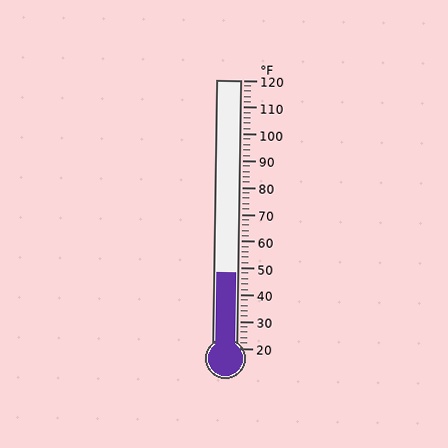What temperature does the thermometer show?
The thermometer shows approximately 48°F.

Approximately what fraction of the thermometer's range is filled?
The thermometer is filled to approximately 30% of its range.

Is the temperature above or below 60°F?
The temperature is below 60°F.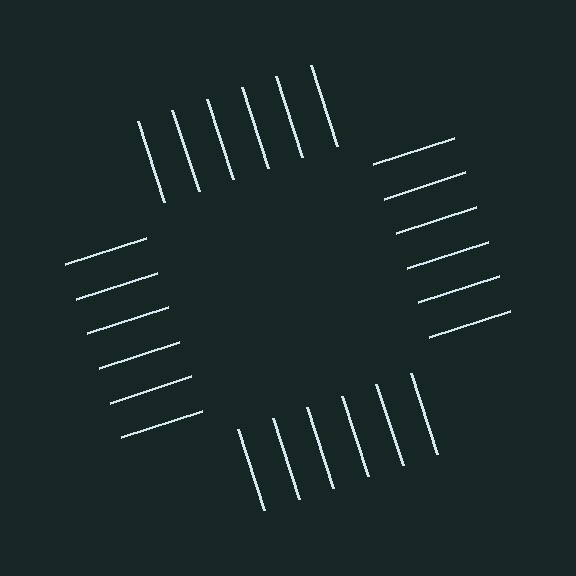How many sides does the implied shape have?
4 sides — the line-ends trace a square.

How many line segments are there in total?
24 — 6 along each of the 4 edges.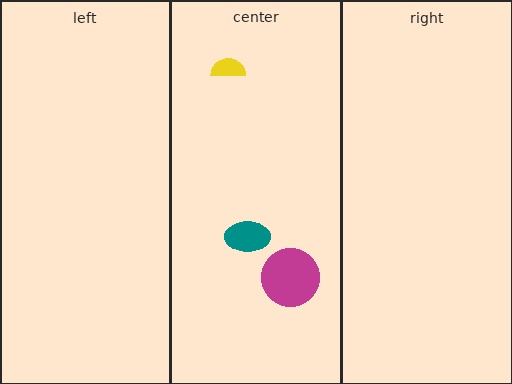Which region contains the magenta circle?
The center region.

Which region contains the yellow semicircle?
The center region.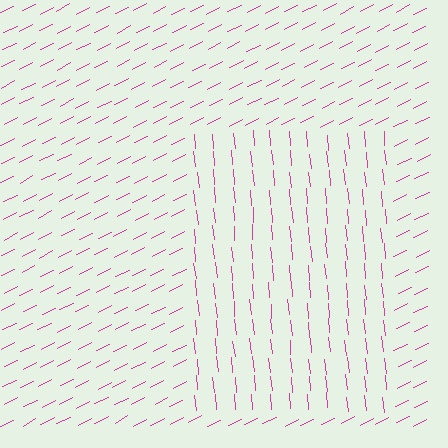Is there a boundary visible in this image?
Yes, there is a texture boundary formed by a change in line orientation.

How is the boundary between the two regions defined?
The boundary is defined purely by a change in line orientation (approximately 69 degrees difference). All lines are the same color and thickness.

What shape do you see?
I see a rectangle.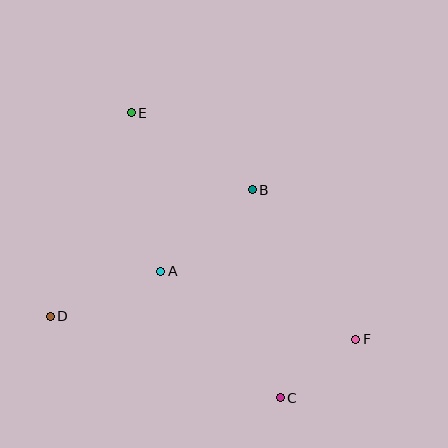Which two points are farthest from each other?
Points C and E are farthest from each other.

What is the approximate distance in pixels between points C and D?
The distance between C and D is approximately 244 pixels.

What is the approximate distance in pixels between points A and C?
The distance between A and C is approximately 174 pixels.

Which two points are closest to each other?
Points C and F are closest to each other.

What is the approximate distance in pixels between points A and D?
The distance between A and D is approximately 120 pixels.